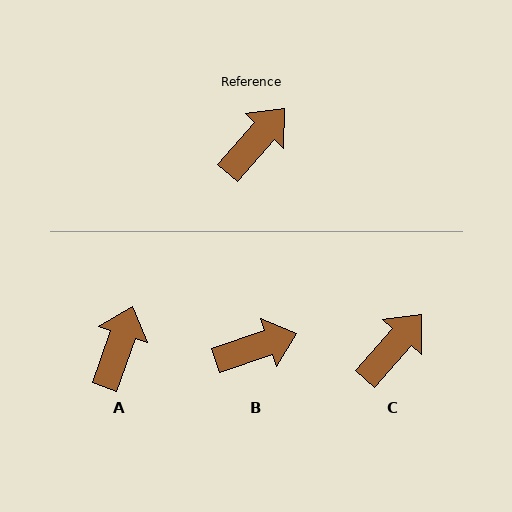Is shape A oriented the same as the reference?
No, it is off by about 23 degrees.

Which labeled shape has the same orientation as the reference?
C.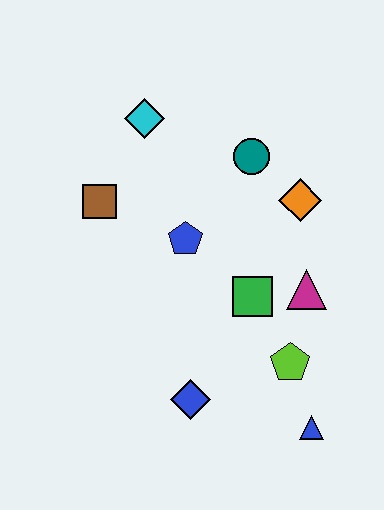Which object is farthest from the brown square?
The blue triangle is farthest from the brown square.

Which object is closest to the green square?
The magenta triangle is closest to the green square.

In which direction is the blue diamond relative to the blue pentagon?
The blue diamond is below the blue pentagon.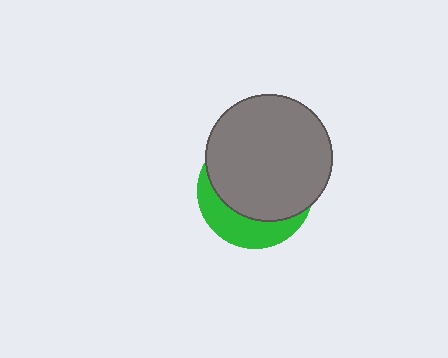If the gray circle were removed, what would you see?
You would see the complete green circle.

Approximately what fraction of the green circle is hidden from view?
Roughly 69% of the green circle is hidden behind the gray circle.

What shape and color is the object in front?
The object in front is a gray circle.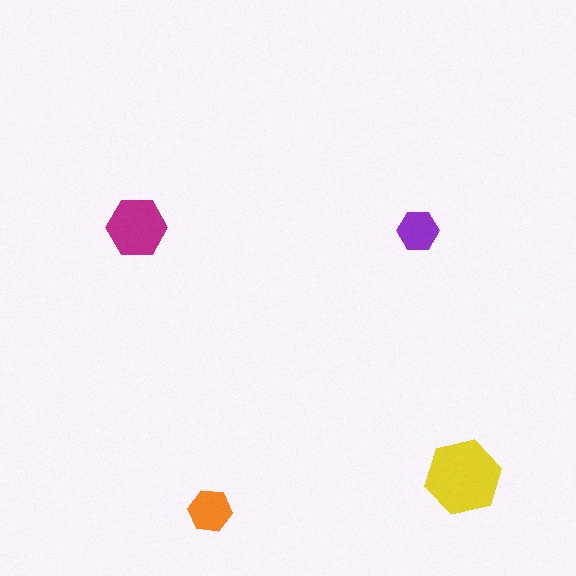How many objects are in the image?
There are 4 objects in the image.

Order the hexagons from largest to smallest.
the yellow one, the magenta one, the orange one, the purple one.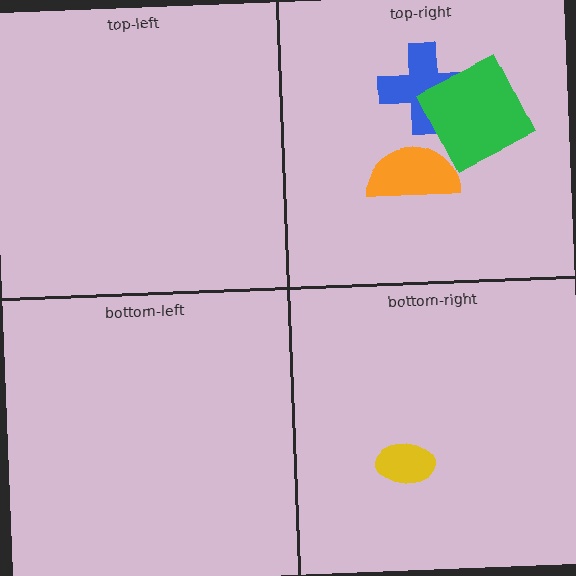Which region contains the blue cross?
The top-right region.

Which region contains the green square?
The top-right region.